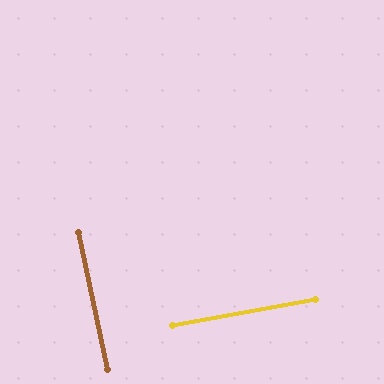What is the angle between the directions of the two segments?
Approximately 88 degrees.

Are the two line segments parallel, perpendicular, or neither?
Perpendicular — they meet at approximately 88°.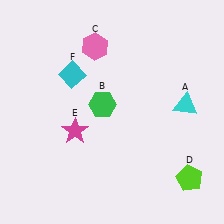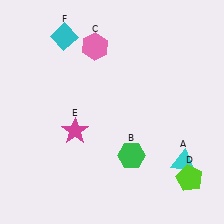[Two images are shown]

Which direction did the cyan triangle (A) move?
The cyan triangle (A) moved down.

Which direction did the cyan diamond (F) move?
The cyan diamond (F) moved up.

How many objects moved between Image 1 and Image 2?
3 objects moved between the two images.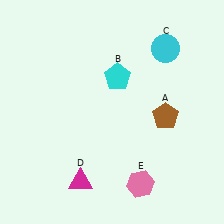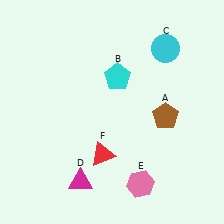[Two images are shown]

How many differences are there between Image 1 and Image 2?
There is 1 difference between the two images.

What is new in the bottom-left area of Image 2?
A red triangle (F) was added in the bottom-left area of Image 2.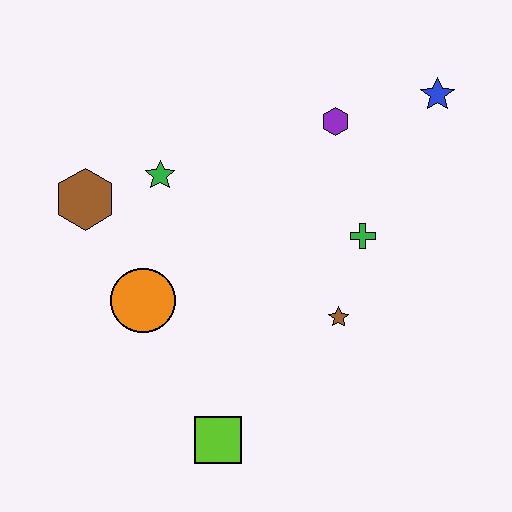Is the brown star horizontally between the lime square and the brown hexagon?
No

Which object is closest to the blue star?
The purple hexagon is closest to the blue star.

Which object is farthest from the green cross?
The brown hexagon is farthest from the green cross.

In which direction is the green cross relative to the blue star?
The green cross is below the blue star.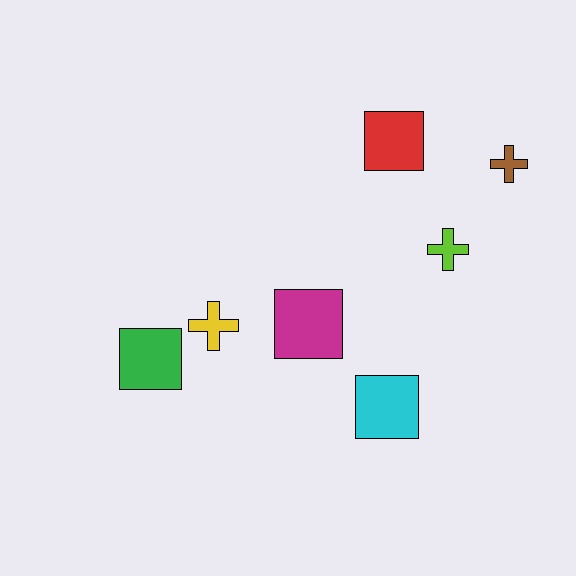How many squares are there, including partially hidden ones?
There are 4 squares.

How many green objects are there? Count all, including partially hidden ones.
There is 1 green object.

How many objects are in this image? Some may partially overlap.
There are 7 objects.